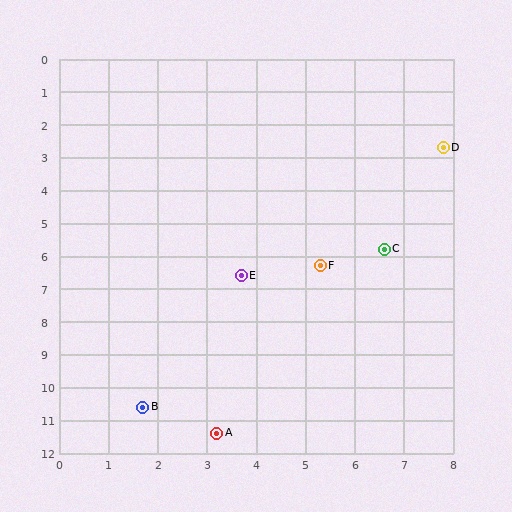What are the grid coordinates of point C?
Point C is at approximately (6.6, 5.8).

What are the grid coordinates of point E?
Point E is at approximately (3.7, 6.6).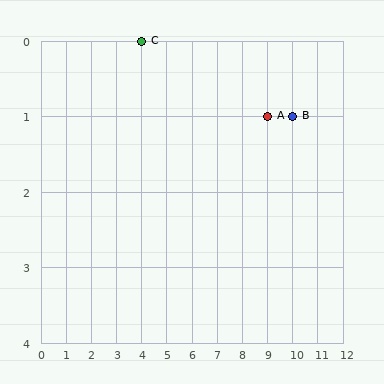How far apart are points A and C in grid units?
Points A and C are 5 columns and 1 row apart (about 5.1 grid units diagonally).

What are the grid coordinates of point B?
Point B is at grid coordinates (10, 1).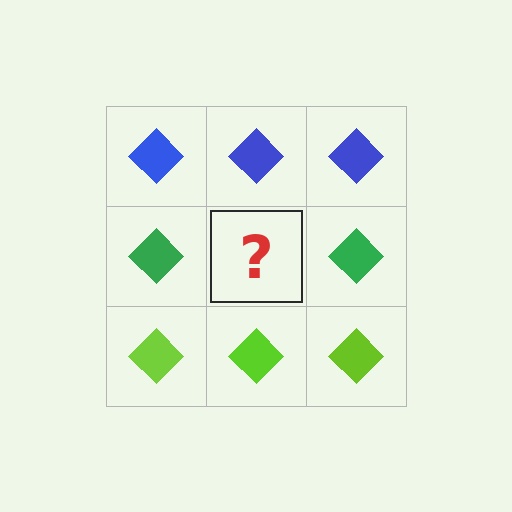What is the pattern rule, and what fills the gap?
The rule is that each row has a consistent color. The gap should be filled with a green diamond.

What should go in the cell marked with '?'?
The missing cell should contain a green diamond.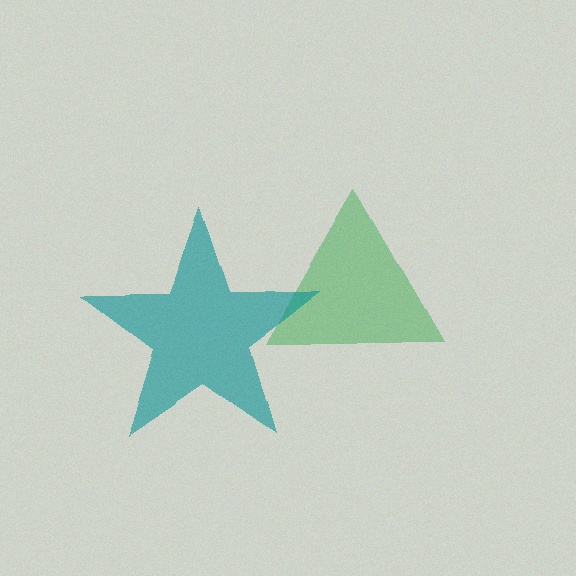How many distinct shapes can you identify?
There are 2 distinct shapes: a green triangle, a teal star.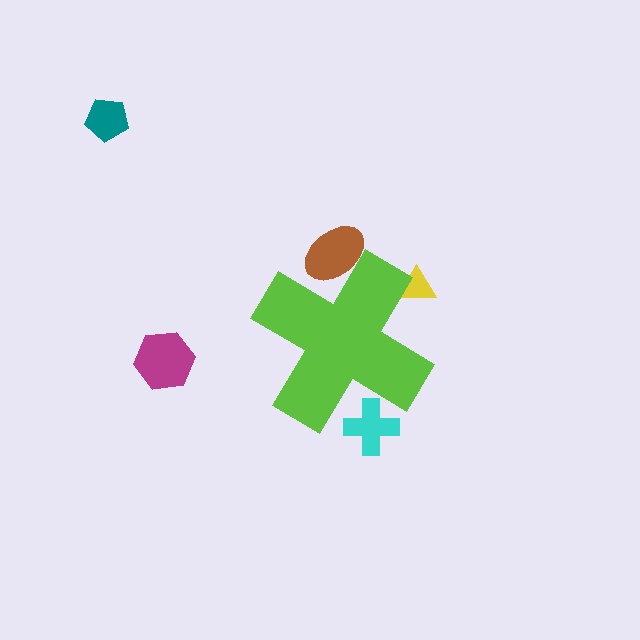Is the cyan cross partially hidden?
Yes, the cyan cross is partially hidden behind the lime cross.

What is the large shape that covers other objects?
A lime cross.